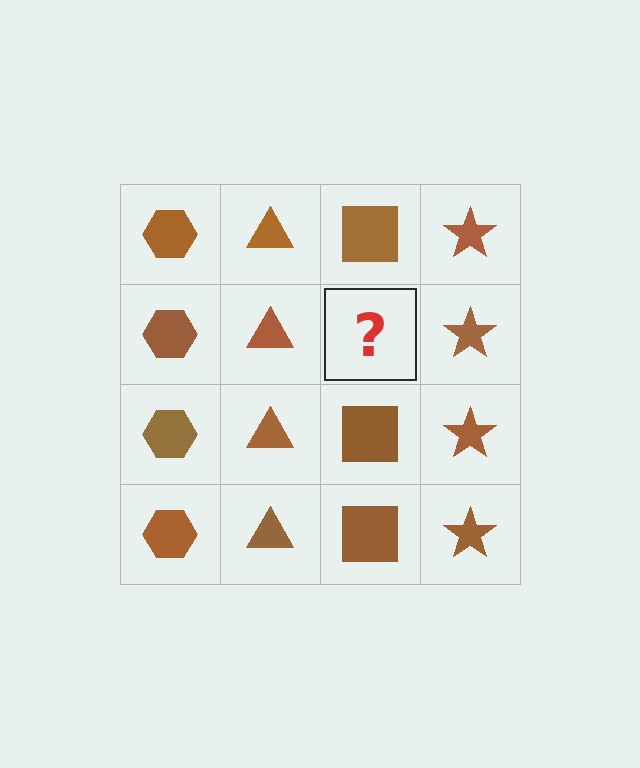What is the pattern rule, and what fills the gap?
The rule is that each column has a consistent shape. The gap should be filled with a brown square.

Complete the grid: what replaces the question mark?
The question mark should be replaced with a brown square.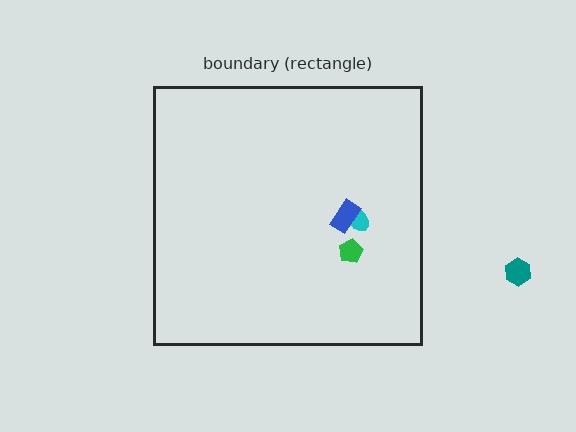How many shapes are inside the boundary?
3 inside, 1 outside.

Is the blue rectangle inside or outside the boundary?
Inside.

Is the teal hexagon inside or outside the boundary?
Outside.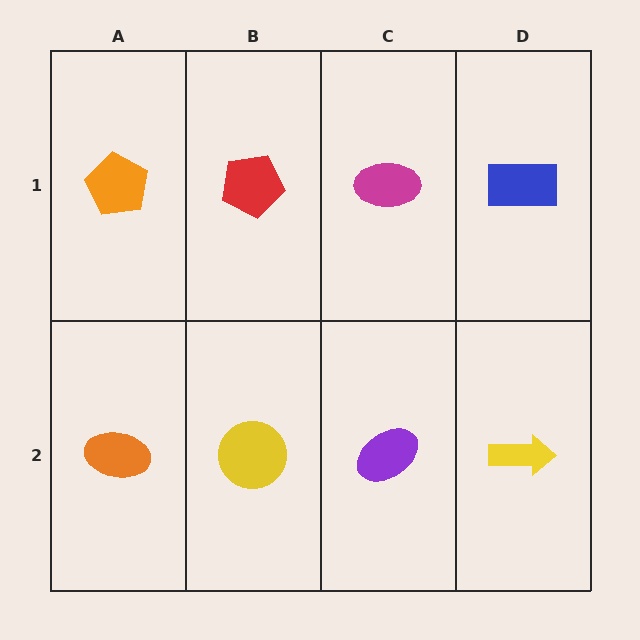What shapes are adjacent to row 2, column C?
A magenta ellipse (row 1, column C), a yellow circle (row 2, column B), a yellow arrow (row 2, column D).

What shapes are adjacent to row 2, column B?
A red pentagon (row 1, column B), an orange ellipse (row 2, column A), a purple ellipse (row 2, column C).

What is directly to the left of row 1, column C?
A red pentagon.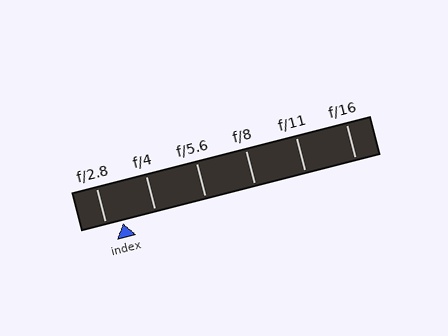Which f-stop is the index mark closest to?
The index mark is closest to f/2.8.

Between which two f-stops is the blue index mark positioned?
The index mark is between f/2.8 and f/4.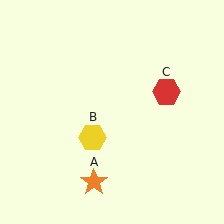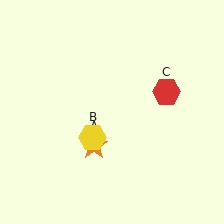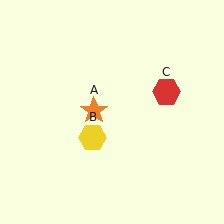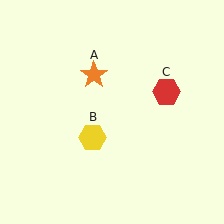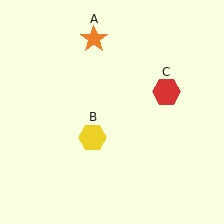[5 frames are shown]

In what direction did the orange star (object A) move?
The orange star (object A) moved up.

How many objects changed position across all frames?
1 object changed position: orange star (object A).